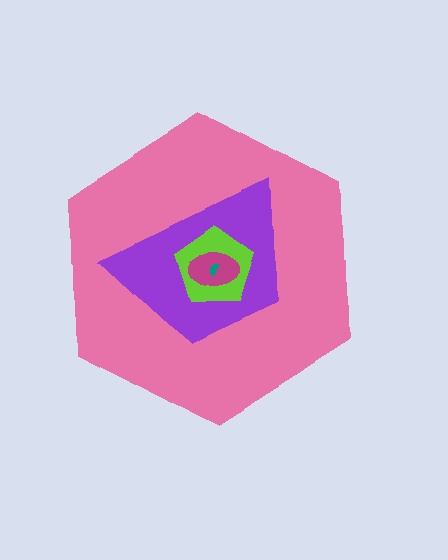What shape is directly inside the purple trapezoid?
The lime pentagon.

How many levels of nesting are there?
5.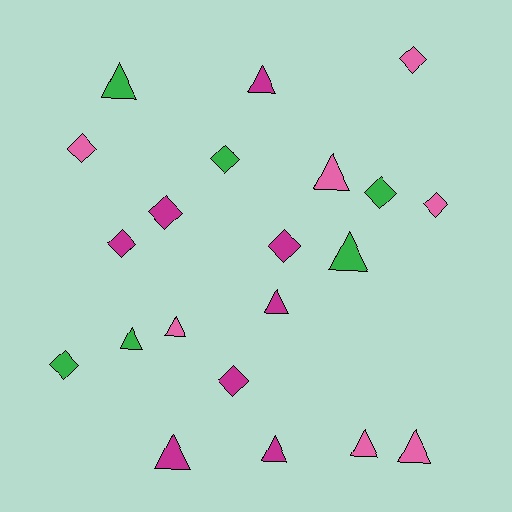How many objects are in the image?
There are 21 objects.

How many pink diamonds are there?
There are 3 pink diamonds.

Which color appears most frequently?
Magenta, with 8 objects.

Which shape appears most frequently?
Triangle, with 11 objects.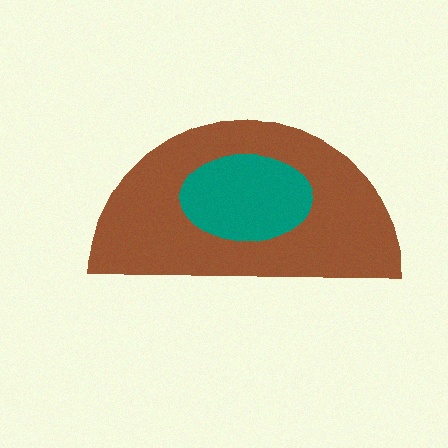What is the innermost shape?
The teal ellipse.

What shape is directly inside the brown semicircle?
The teal ellipse.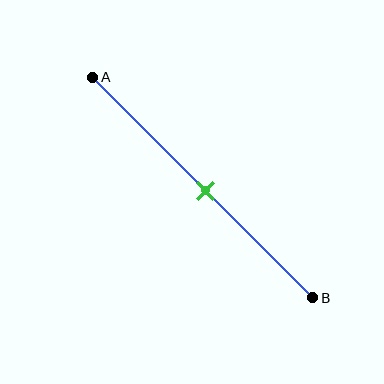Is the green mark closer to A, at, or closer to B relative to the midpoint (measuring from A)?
The green mark is approximately at the midpoint of segment AB.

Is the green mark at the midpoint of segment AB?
Yes, the mark is approximately at the midpoint.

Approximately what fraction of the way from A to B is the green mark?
The green mark is approximately 50% of the way from A to B.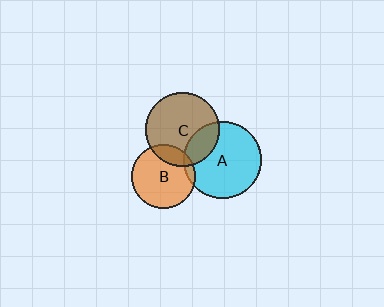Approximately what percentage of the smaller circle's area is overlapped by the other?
Approximately 25%.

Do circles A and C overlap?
Yes.